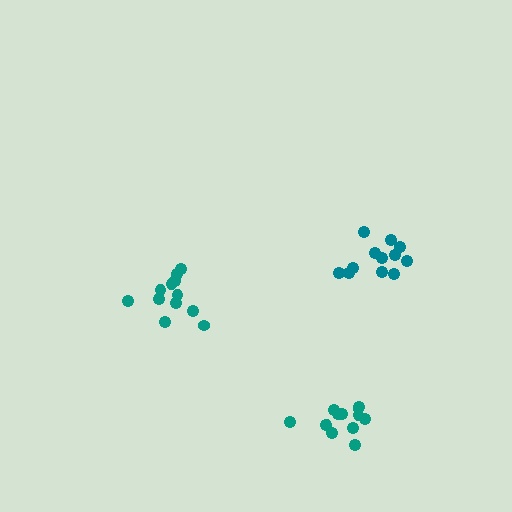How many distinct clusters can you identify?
There are 3 distinct clusters.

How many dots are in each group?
Group 1: 12 dots, Group 2: 12 dots, Group 3: 13 dots (37 total).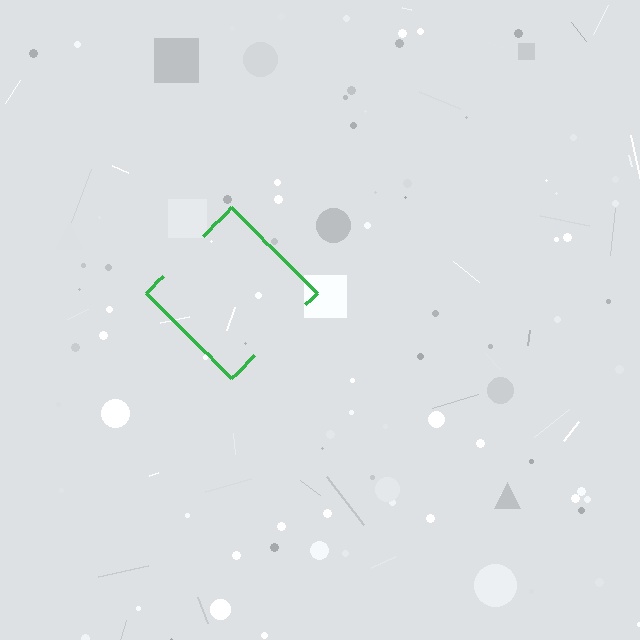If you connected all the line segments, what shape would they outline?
They would outline a diamond.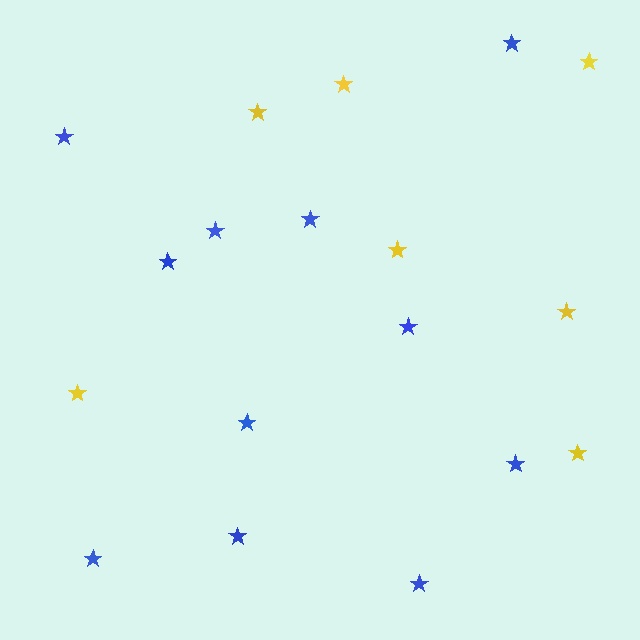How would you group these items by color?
There are 2 groups: one group of yellow stars (7) and one group of blue stars (11).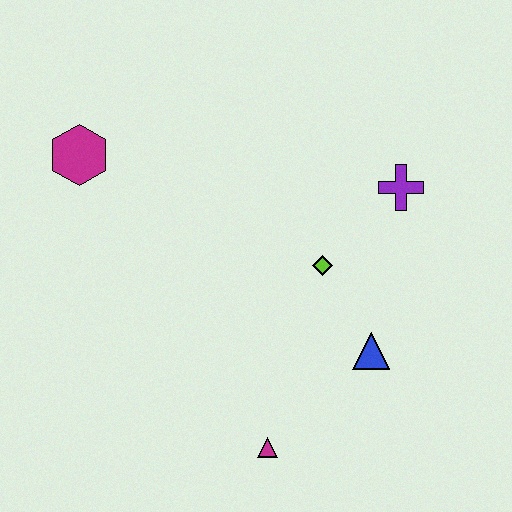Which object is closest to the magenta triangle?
The blue triangle is closest to the magenta triangle.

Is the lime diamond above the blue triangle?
Yes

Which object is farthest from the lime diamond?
The magenta hexagon is farthest from the lime diamond.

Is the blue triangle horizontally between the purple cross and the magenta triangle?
Yes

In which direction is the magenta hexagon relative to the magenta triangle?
The magenta hexagon is above the magenta triangle.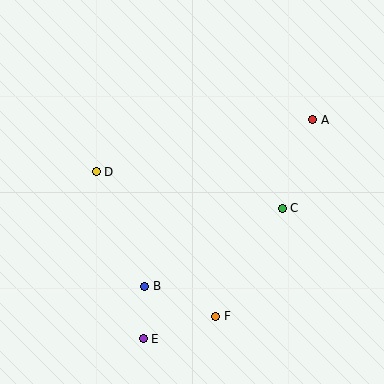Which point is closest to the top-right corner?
Point A is closest to the top-right corner.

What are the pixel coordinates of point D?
Point D is at (96, 172).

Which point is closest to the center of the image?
Point C at (282, 208) is closest to the center.